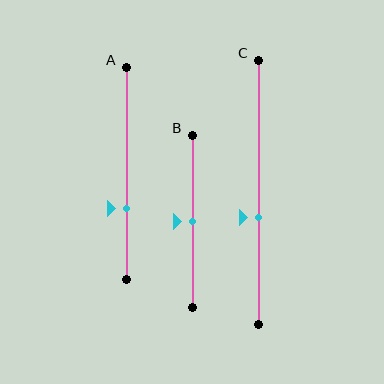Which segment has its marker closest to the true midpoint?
Segment B has its marker closest to the true midpoint.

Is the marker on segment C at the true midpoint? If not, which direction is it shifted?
No, the marker on segment C is shifted downward by about 10% of the segment length.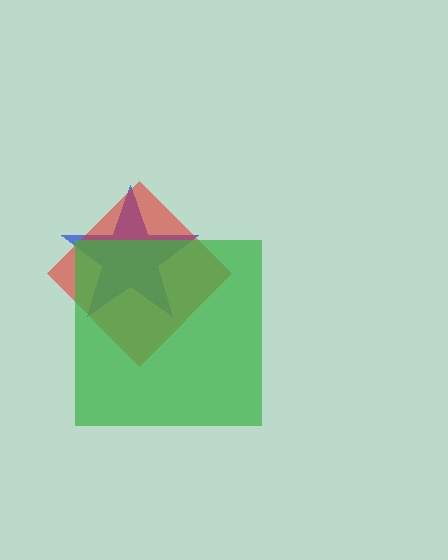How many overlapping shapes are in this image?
There are 3 overlapping shapes in the image.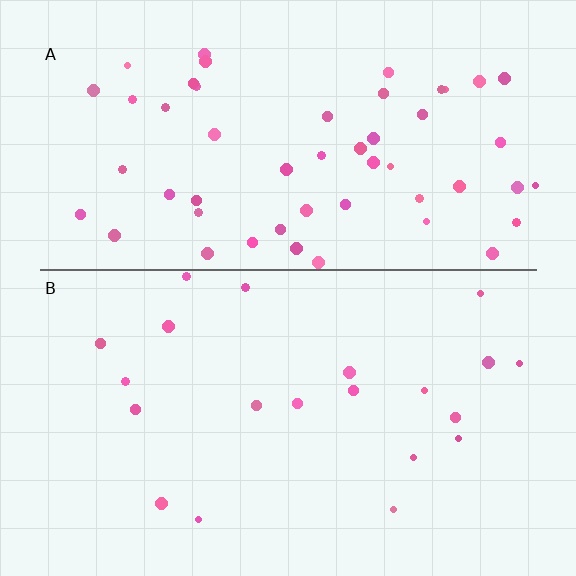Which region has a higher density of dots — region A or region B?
A (the top).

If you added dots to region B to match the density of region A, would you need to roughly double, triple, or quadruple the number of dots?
Approximately triple.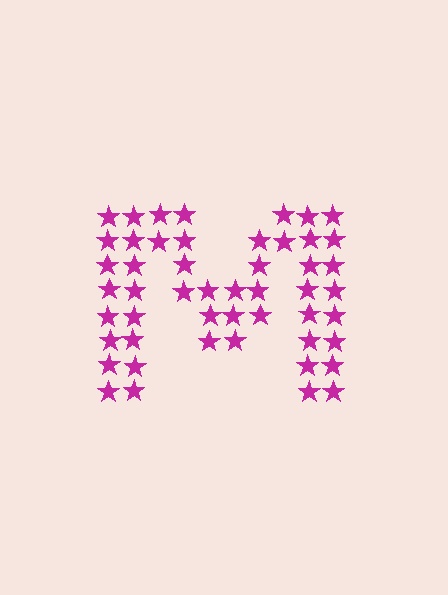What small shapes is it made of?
It is made of small stars.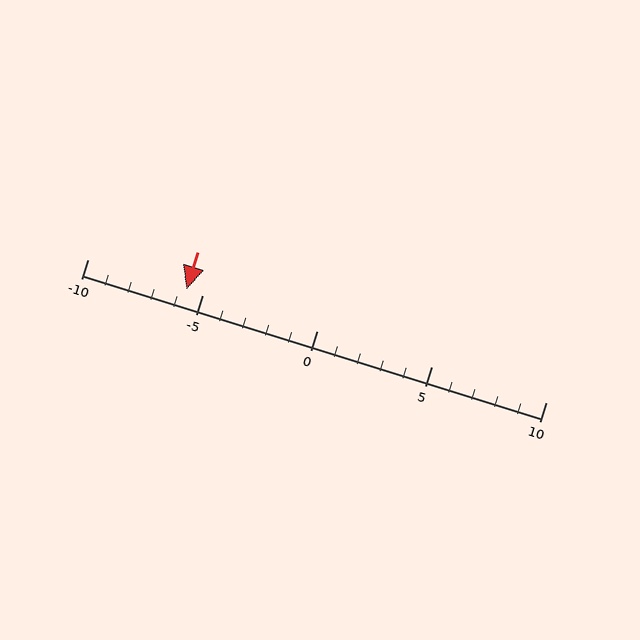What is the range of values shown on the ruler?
The ruler shows values from -10 to 10.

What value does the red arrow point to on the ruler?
The red arrow points to approximately -6.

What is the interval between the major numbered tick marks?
The major tick marks are spaced 5 units apart.